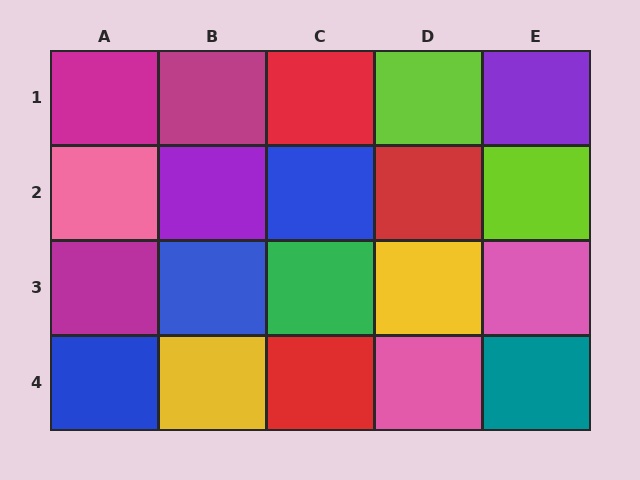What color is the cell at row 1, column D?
Lime.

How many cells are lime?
2 cells are lime.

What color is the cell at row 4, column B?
Yellow.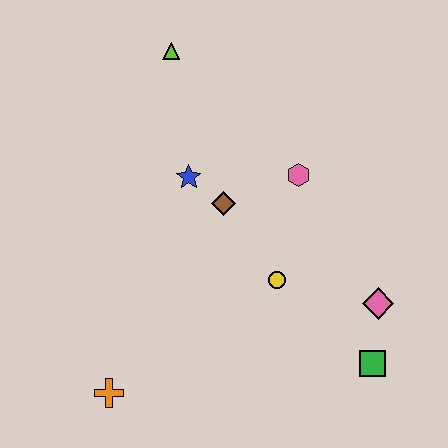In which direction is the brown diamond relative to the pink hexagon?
The brown diamond is to the left of the pink hexagon.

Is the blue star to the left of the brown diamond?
Yes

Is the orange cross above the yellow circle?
No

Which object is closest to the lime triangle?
The blue star is closest to the lime triangle.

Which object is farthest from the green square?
The lime triangle is farthest from the green square.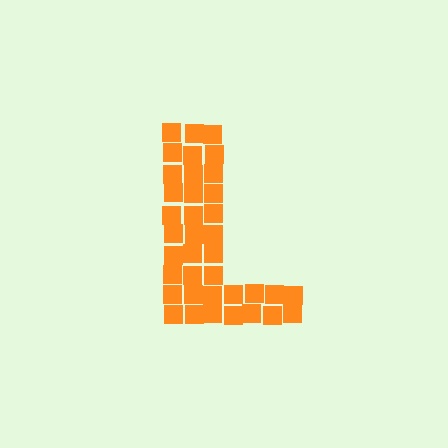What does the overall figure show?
The overall figure shows the letter L.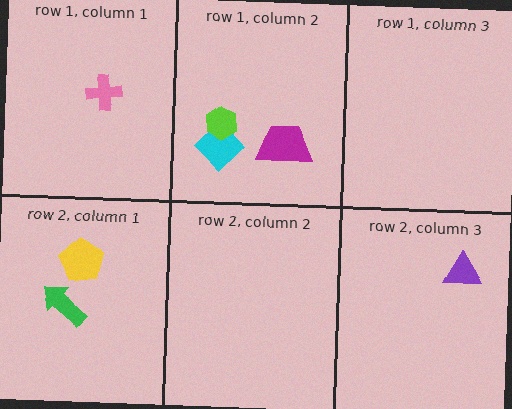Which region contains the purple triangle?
The row 2, column 3 region.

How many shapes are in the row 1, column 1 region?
1.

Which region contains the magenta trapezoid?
The row 1, column 2 region.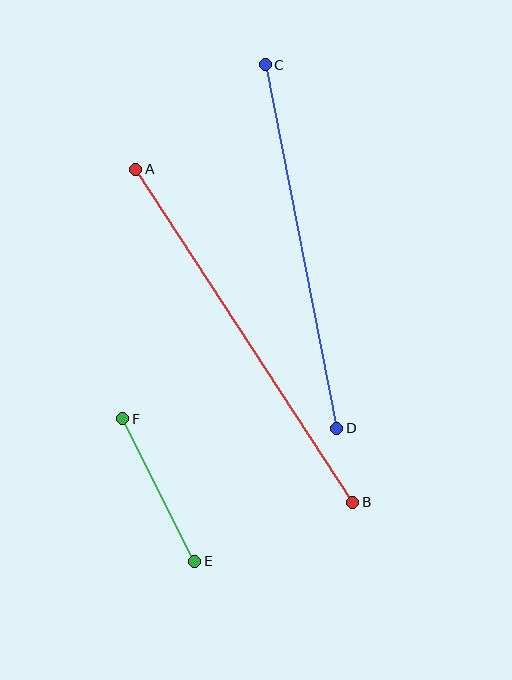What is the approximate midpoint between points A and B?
The midpoint is at approximately (244, 336) pixels.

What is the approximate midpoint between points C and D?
The midpoint is at approximately (301, 247) pixels.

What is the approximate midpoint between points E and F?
The midpoint is at approximately (159, 490) pixels.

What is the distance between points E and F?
The distance is approximately 159 pixels.